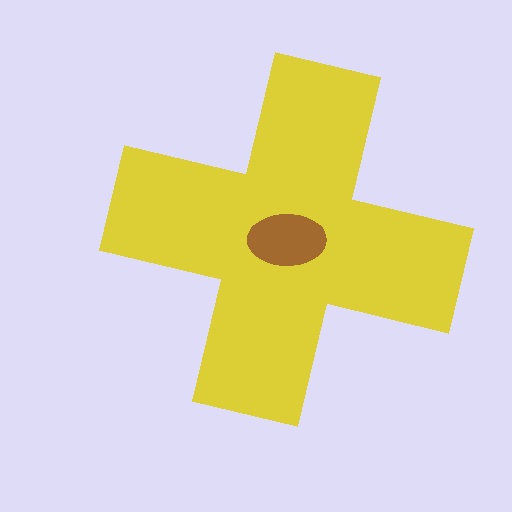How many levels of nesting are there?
2.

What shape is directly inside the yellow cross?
The brown ellipse.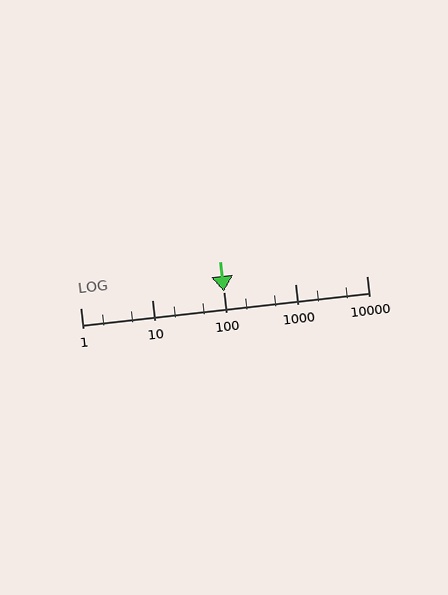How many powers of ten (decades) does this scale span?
The scale spans 4 decades, from 1 to 10000.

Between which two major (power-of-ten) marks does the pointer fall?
The pointer is between 100 and 1000.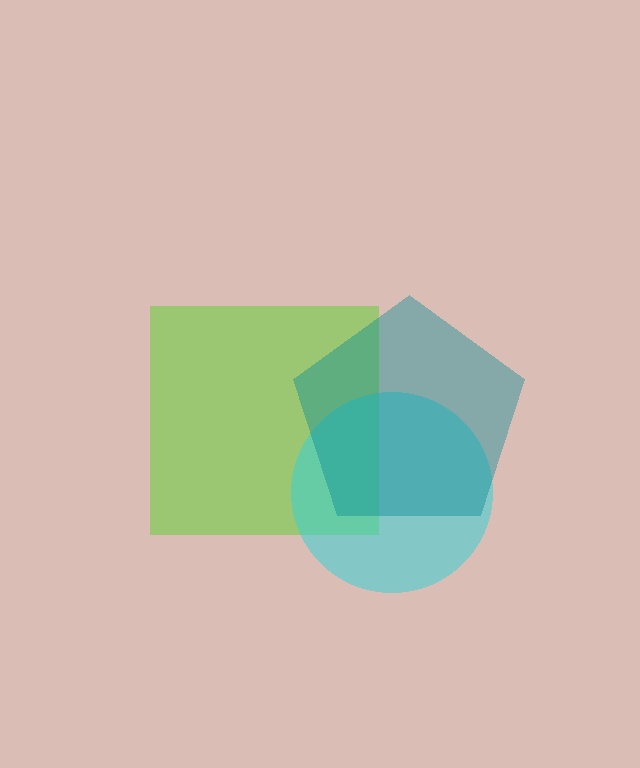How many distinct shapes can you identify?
There are 3 distinct shapes: a lime square, a cyan circle, a teal pentagon.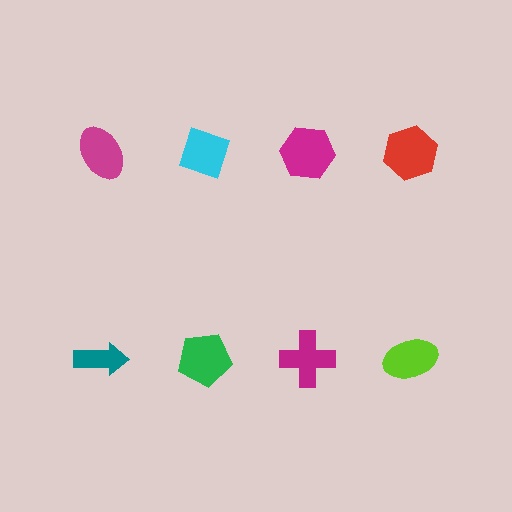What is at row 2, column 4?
A lime ellipse.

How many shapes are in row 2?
4 shapes.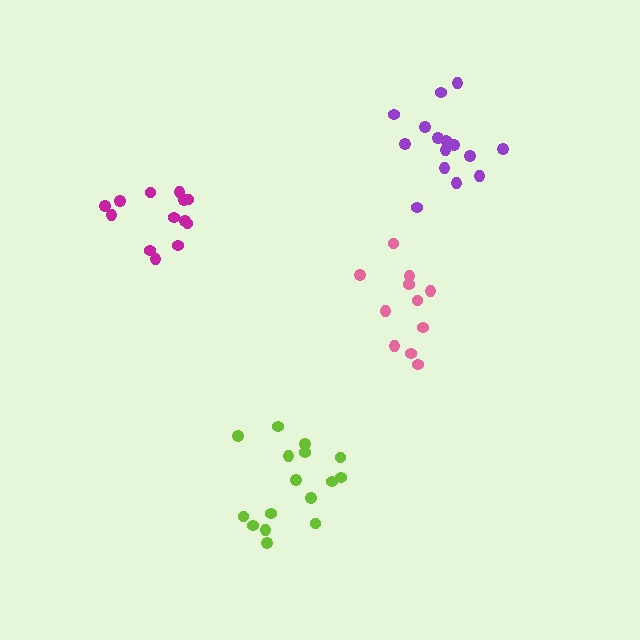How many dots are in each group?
Group 1: 13 dots, Group 2: 16 dots, Group 3: 11 dots, Group 4: 15 dots (55 total).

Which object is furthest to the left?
The magenta cluster is leftmost.